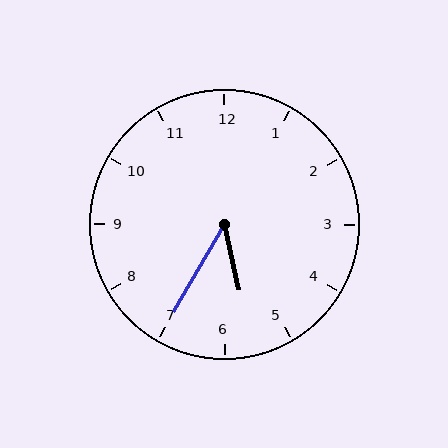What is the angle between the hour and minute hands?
Approximately 42 degrees.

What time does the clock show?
5:35.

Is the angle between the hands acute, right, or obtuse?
It is acute.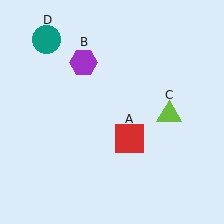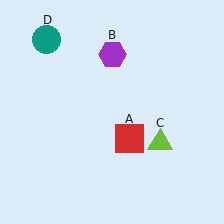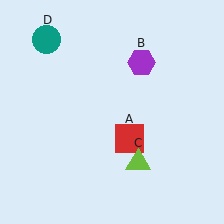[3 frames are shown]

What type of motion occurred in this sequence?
The purple hexagon (object B), lime triangle (object C) rotated clockwise around the center of the scene.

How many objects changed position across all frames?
2 objects changed position: purple hexagon (object B), lime triangle (object C).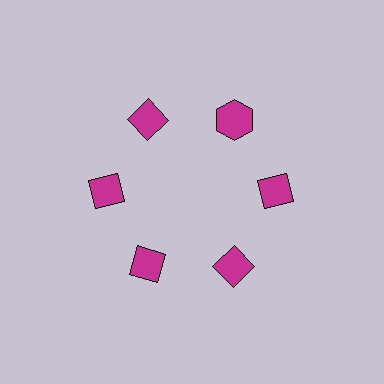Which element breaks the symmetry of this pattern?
The magenta hexagon at roughly the 1 o'clock position breaks the symmetry. All other shapes are magenta diamonds.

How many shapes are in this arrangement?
There are 6 shapes arranged in a ring pattern.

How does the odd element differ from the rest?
It has a different shape: hexagon instead of diamond.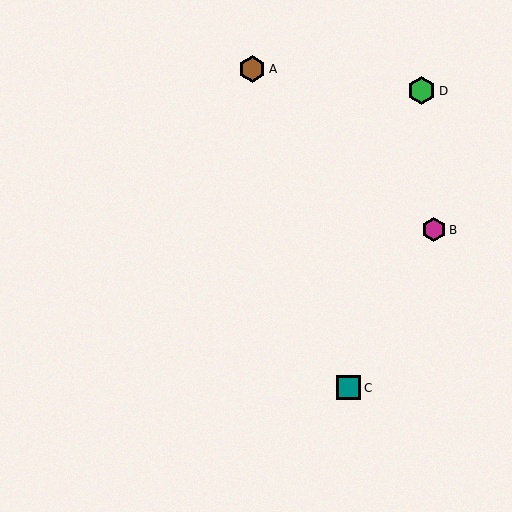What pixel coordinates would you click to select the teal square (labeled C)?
Click at (349, 388) to select the teal square C.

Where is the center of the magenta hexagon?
The center of the magenta hexagon is at (434, 230).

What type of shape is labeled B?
Shape B is a magenta hexagon.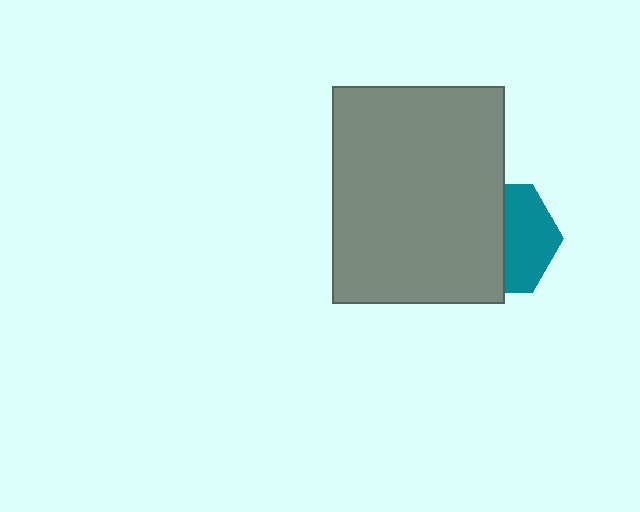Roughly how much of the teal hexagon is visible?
About half of it is visible (roughly 45%).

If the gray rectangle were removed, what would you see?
You would see the complete teal hexagon.